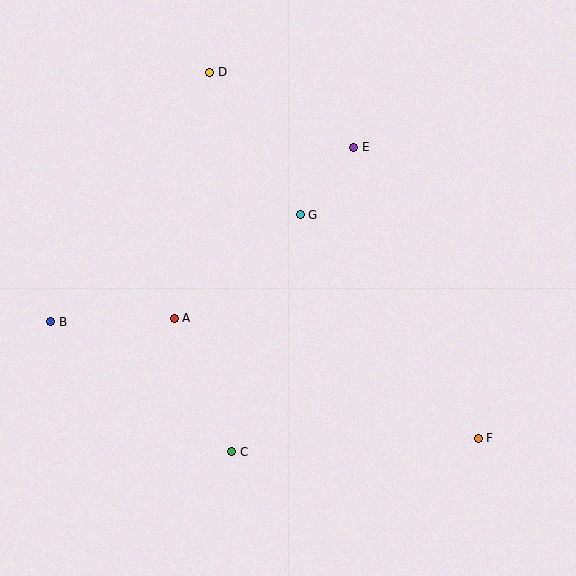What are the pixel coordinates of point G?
Point G is at (300, 215).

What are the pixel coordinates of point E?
Point E is at (354, 147).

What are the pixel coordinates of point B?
Point B is at (51, 322).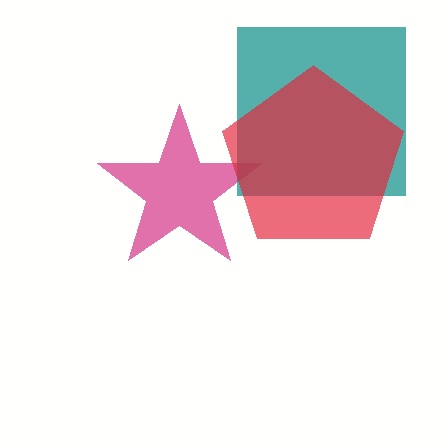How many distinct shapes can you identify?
There are 3 distinct shapes: a magenta star, a teal square, a red pentagon.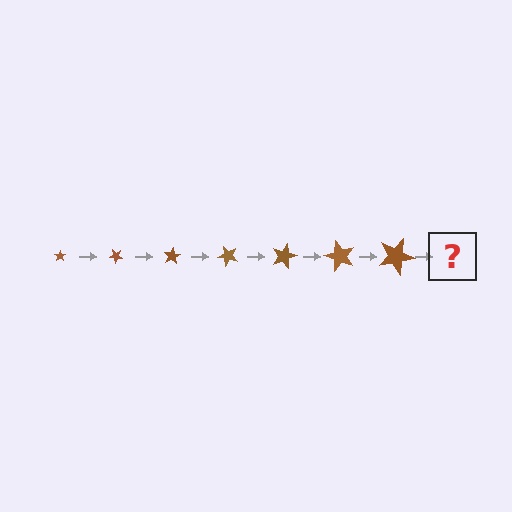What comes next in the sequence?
The next element should be a star, larger than the previous one and rotated 280 degrees from the start.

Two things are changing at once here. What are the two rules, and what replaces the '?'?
The two rules are that the star grows larger each step and it rotates 40 degrees each step. The '?' should be a star, larger than the previous one and rotated 280 degrees from the start.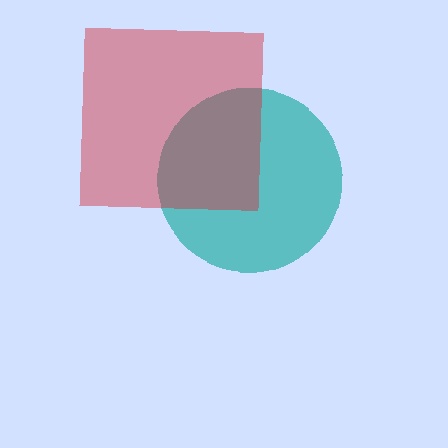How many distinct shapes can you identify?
There are 2 distinct shapes: a teal circle, a red square.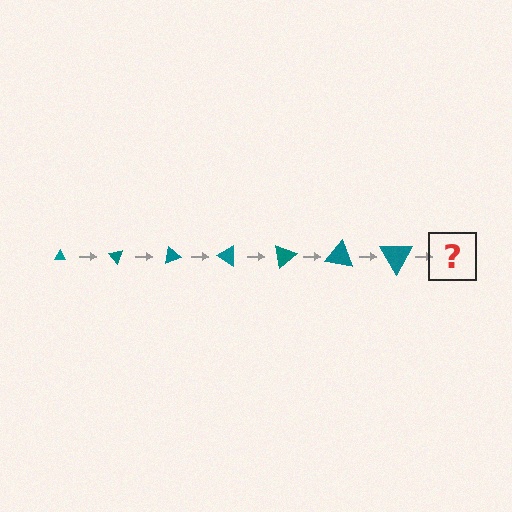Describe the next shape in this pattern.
It should be a triangle, larger than the previous one and rotated 350 degrees from the start.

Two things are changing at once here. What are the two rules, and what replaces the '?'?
The two rules are that the triangle grows larger each step and it rotates 50 degrees each step. The '?' should be a triangle, larger than the previous one and rotated 350 degrees from the start.